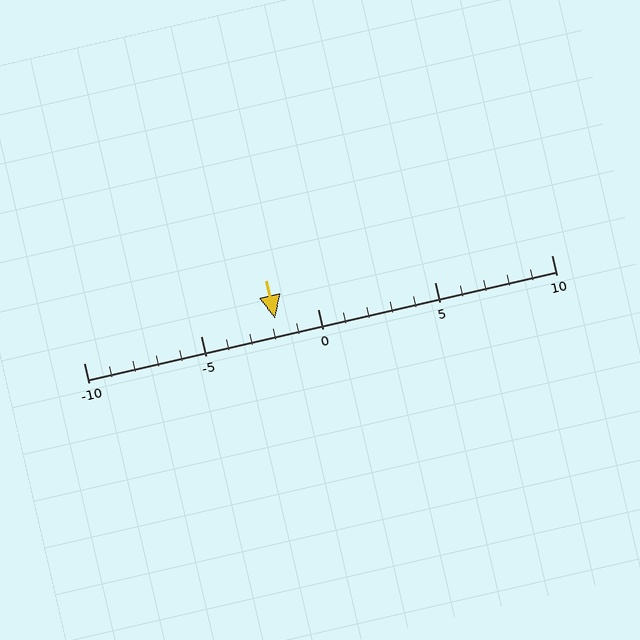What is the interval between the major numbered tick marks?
The major tick marks are spaced 5 units apart.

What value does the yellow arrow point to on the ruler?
The yellow arrow points to approximately -2.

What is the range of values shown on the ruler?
The ruler shows values from -10 to 10.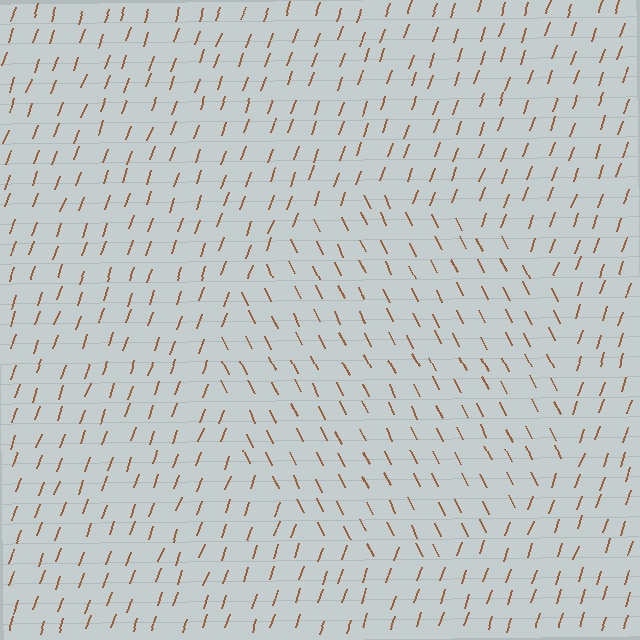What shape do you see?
I see a circle.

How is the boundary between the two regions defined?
The boundary is defined purely by a change in line orientation (approximately 45 degrees difference). All lines are the same color and thickness.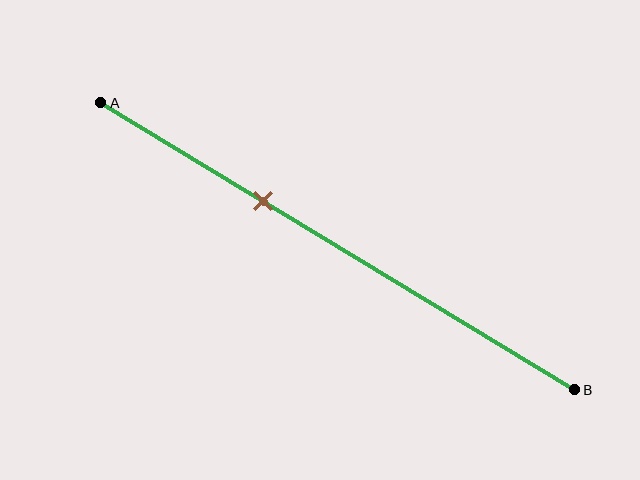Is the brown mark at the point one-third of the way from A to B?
Yes, the mark is approximately at the one-third point.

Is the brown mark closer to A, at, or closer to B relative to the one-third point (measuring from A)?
The brown mark is approximately at the one-third point of segment AB.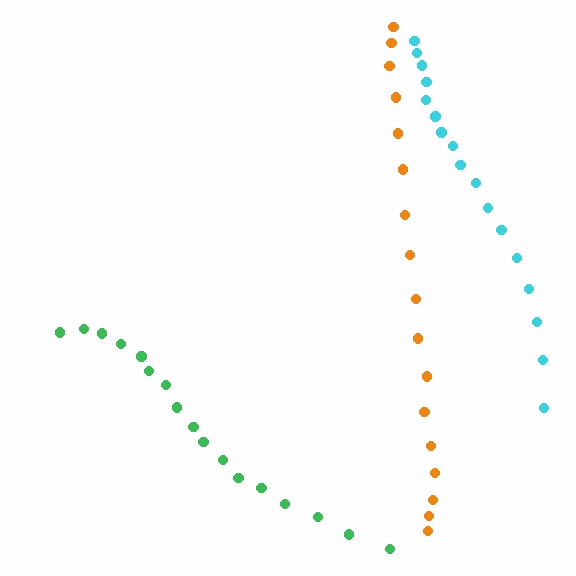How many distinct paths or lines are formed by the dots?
There are 3 distinct paths.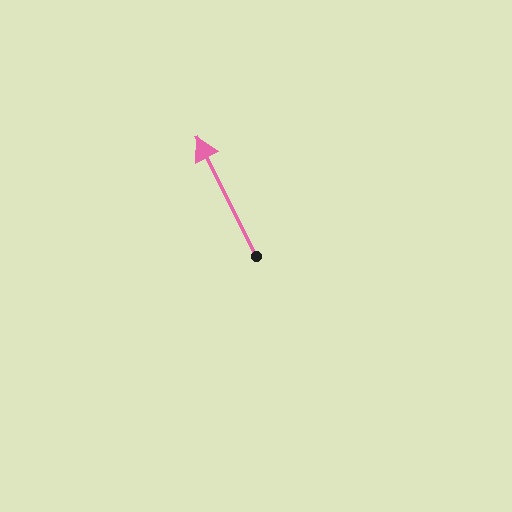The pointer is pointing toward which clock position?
Roughly 11 o'clock.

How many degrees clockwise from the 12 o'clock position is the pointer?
Approximately 333 degrees.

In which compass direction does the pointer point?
Northwest.